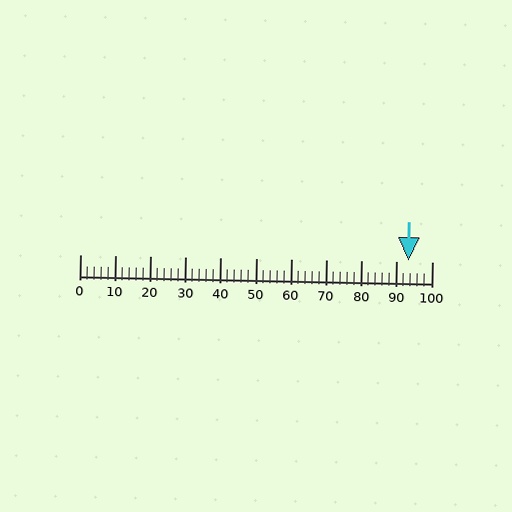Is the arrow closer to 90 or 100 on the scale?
The arrow is closer to 90.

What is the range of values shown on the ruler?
The ruler shows values from 0 to 100.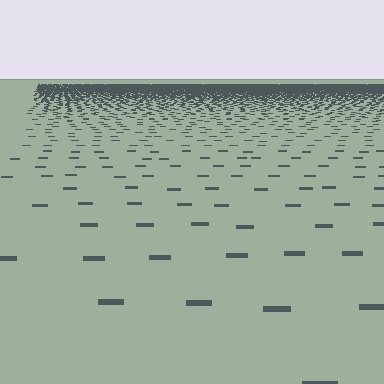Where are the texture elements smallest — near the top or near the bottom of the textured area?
Near the top.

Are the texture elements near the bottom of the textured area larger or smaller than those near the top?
Larger. Near the bottom, elements are closer to the viewer and appear at a bigger on-screen size.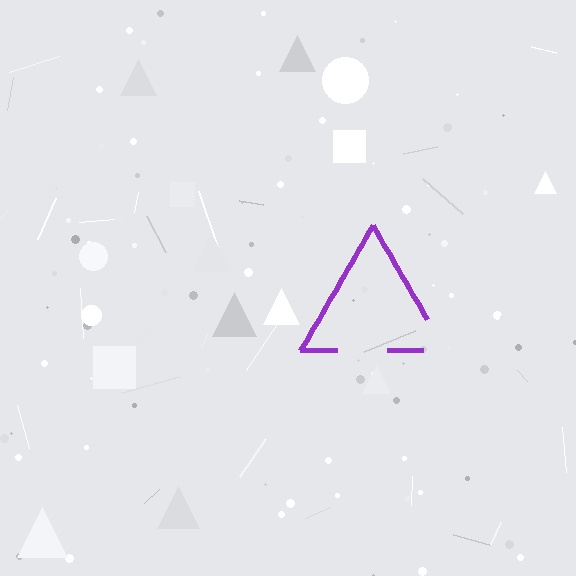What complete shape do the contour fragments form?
The contour fragments form a triangle.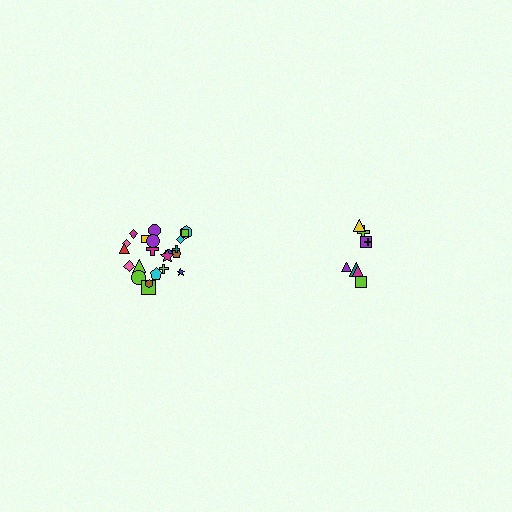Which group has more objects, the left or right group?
The left group.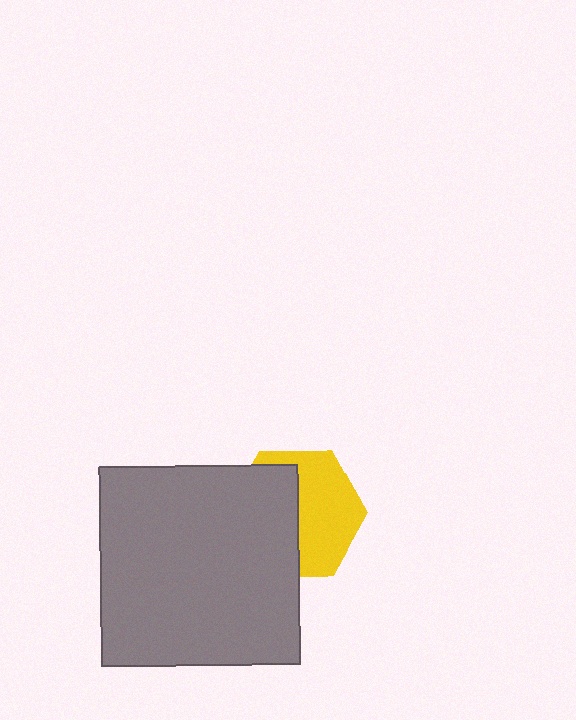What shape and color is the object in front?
The object in front is a gray square.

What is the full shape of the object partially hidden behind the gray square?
The partially hidden object is a yellow hexagon.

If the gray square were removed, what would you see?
You would see the complete yellow hexagon.